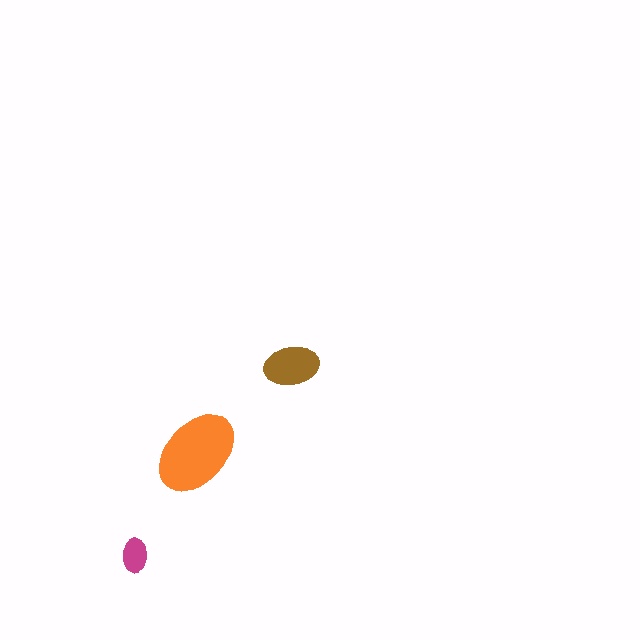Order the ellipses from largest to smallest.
the orange one, the brown one, the magenta one.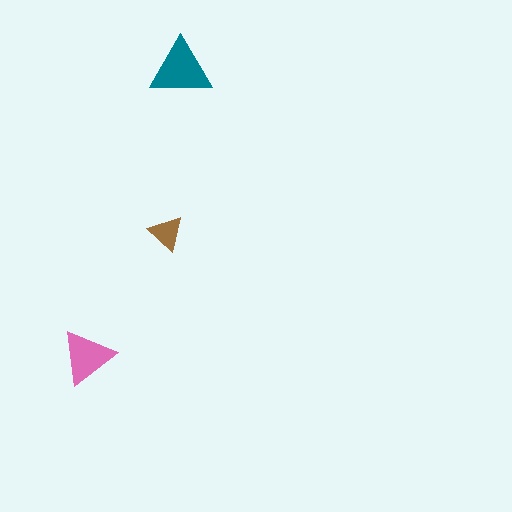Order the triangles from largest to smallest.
the teal one, the pink one, the brown one.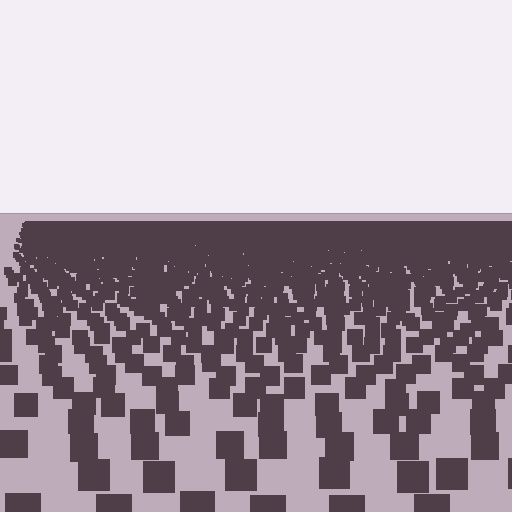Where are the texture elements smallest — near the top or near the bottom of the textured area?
Near the top.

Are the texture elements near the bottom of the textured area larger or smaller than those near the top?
Larger. Near the bottom, elements are closer to the viewer and appear at a bigger on-screen size.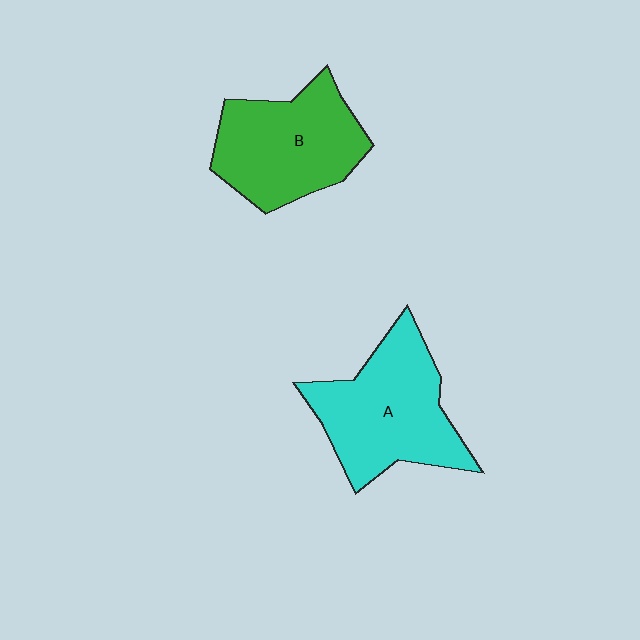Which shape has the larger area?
Shape A (cyan).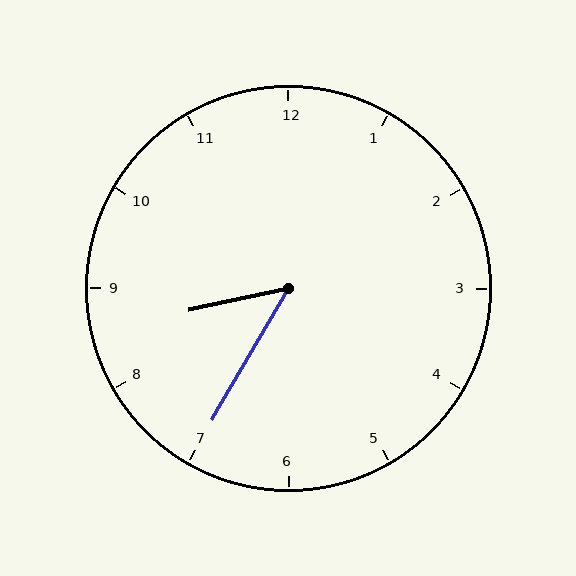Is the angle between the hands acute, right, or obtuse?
It is acute.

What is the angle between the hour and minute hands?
Approximately 48 degrees.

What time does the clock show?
8:35.